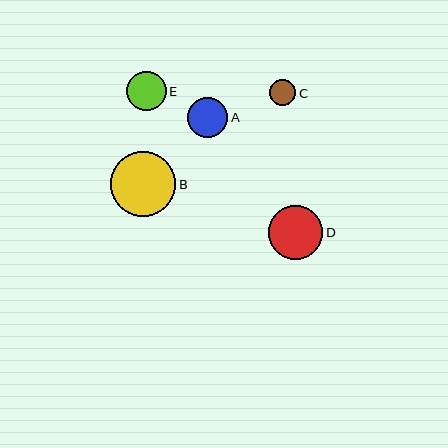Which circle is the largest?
Circle B is the largest with a size of approximately 66 pixels.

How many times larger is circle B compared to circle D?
Circle B is approximately 1.2 times the size of circle D.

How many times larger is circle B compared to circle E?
Circle B is approximately 1.7 times the size of circle E.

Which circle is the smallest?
Circle C is the smallest with a size of approximately 26 pixels.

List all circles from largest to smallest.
From largest to smallest: B, D, A, E, C.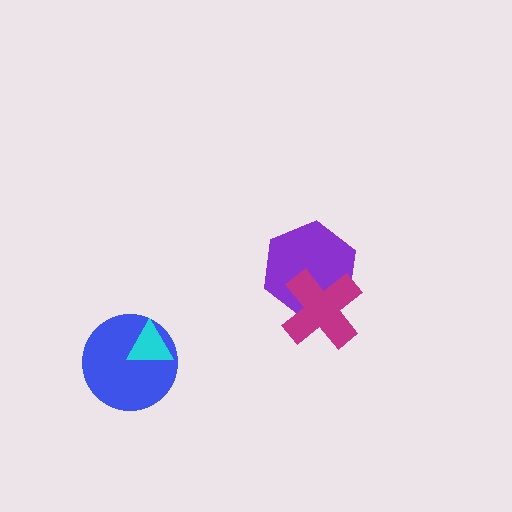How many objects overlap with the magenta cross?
1 object overlaps with the magenta cross.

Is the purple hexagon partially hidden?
Yes, it is partially covered by another shape.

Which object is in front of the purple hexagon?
The magenta cross is in front of the purple hexagon.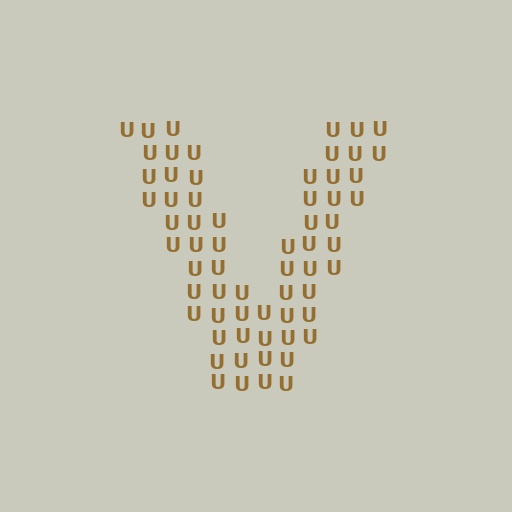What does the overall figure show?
The overall figure shows the letter V.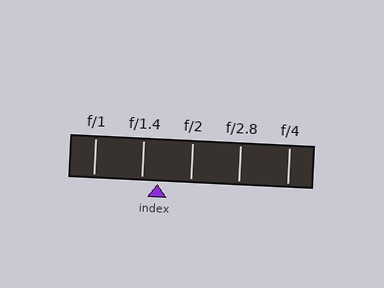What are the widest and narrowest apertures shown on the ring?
The widest aperture shown is f/1 and the narrowest is f/4.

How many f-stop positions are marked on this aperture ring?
There are 5 f-stop positions marked.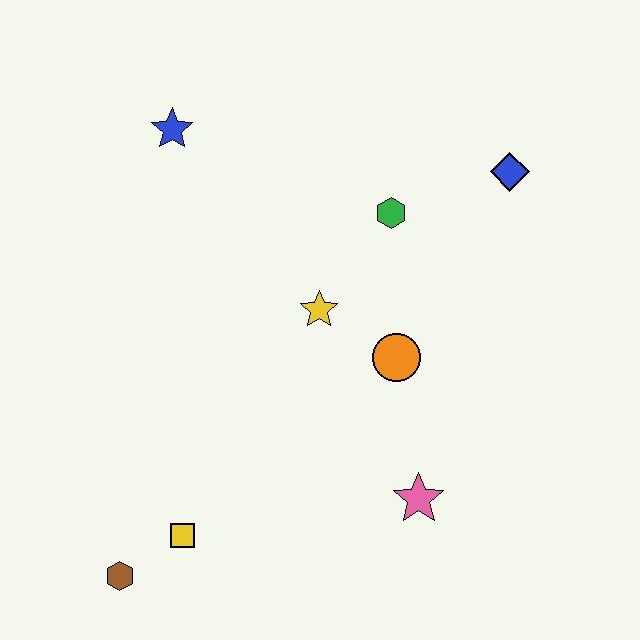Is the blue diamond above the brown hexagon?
Yes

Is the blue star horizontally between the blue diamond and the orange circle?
No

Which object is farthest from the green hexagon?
The brown hexagon is farthest from the green hexagon.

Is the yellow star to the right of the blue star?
Yes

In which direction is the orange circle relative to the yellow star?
The orange circle is to the right of the yellow star.